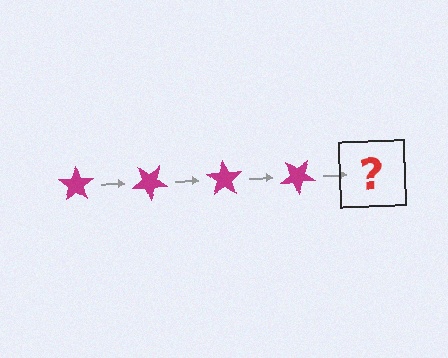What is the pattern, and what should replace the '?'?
The pattern is that the star rotates 35 degrees each step. The '?' should be a magenta star rotated 140 degrees.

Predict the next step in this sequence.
The next step is a magenta star rotated 140 degrees.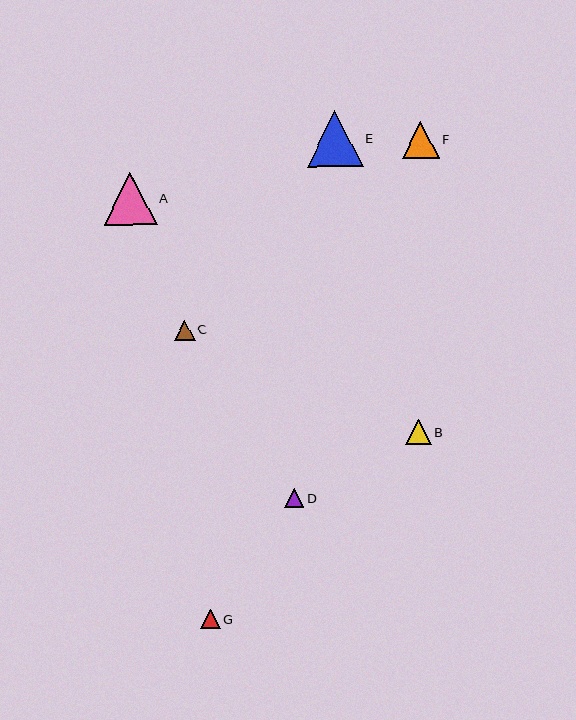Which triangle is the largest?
Triangle E is the largest with a size of approximately 56 pixels.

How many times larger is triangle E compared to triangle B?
Triangle E is approximately 2.1 times the size of triangle B.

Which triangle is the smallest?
Triangle D is the smallest with a size of approximately 19 pixels.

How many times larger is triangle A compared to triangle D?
Triangle A is approximately 2.8 times the size of triangle D.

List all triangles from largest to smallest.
From largest to smallest: E, A, F, B, C, G, D.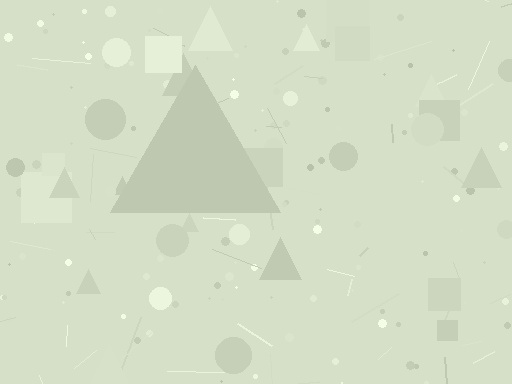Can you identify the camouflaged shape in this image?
The camouflaged shape is a triangle.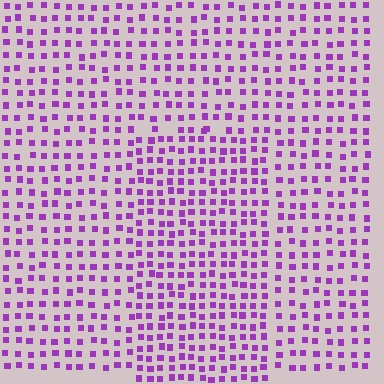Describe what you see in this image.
The image contains small purple elements arranged at two different densities. A rectangle-shaped region is visible where the elements are more densely packed than the surrounding area.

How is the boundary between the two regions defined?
The boundary is defined by a change in element density (approximately 1.4x ratio). All elements are the same color, size, and shape.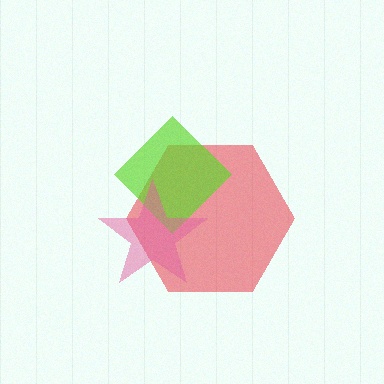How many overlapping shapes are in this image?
There are 3 overlapping shapes in the image.